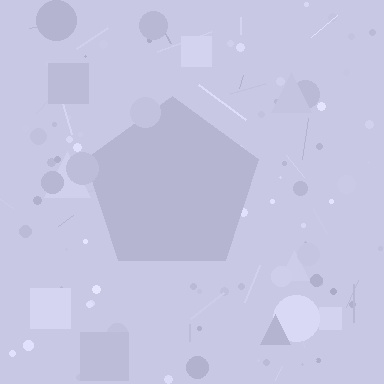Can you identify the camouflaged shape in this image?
The camouflaged shape is a pentagon.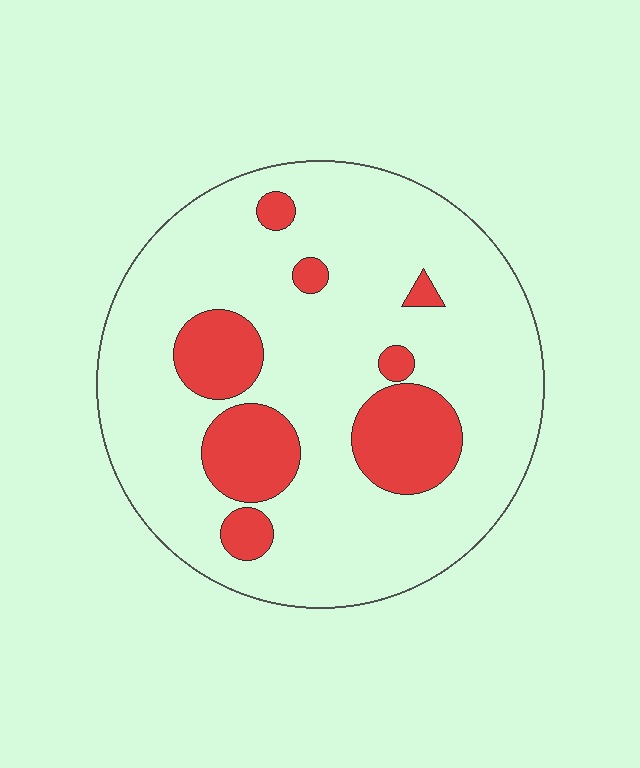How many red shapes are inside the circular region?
8.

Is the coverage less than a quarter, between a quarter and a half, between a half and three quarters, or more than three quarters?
Less than a quarter.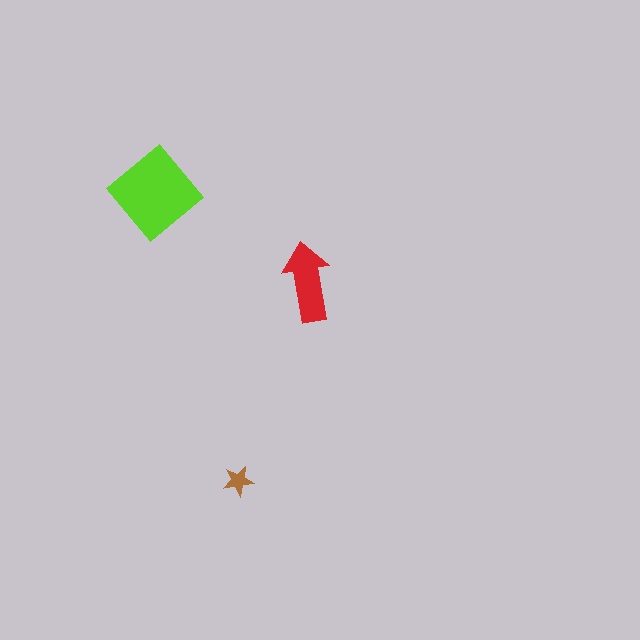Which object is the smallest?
The brown star.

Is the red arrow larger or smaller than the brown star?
Larger.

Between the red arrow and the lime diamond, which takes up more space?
The lime diamond.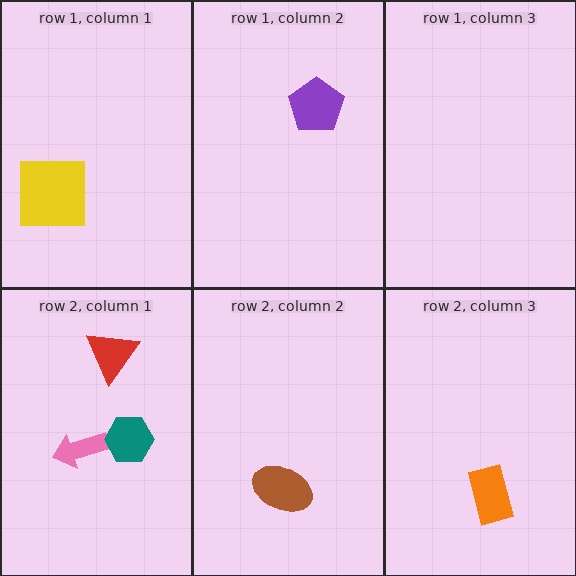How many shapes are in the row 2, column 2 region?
1.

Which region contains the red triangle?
The row 2, column 1 region.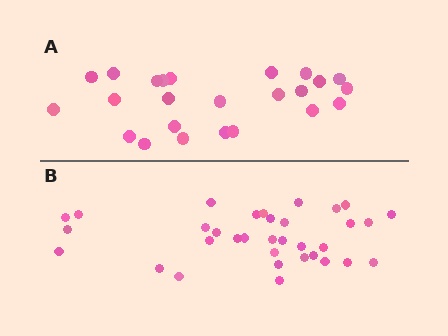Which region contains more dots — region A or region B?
Region B (the bottom region) has more dots.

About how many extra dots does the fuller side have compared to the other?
Region B has roughly 10 or so more dots than region A.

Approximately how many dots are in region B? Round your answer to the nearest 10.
About 30 dots. (The exact count is 34, which rounds to 30.)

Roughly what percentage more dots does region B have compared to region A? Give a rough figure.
About 40% more.